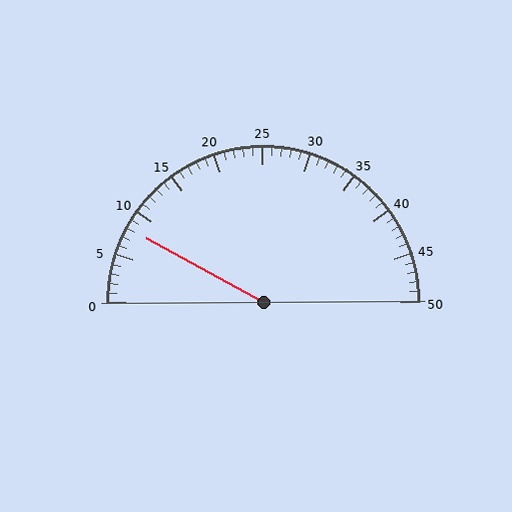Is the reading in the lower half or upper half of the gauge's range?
The reading is in the lower half of the range (0 to 50).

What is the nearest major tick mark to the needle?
The nearest major tick mark is 10.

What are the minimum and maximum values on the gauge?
The gauge ranges from 0 to 50.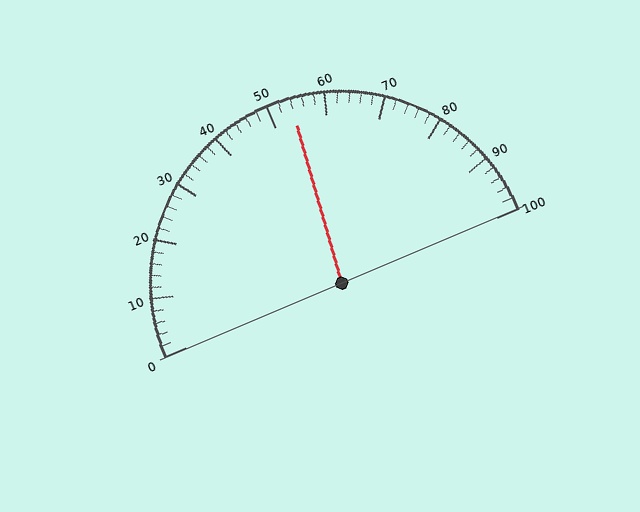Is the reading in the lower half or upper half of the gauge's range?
The reading is in the upper half of the range (0 to 100).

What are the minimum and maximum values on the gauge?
The gauge ranges from 0 to 100.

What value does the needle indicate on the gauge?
The needle indicates approximately 54.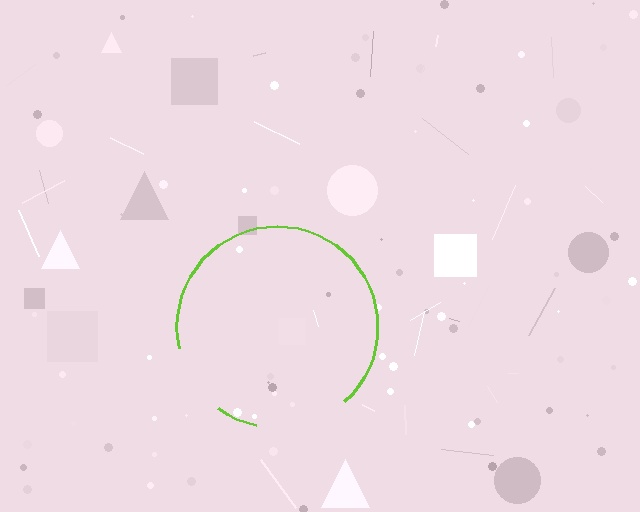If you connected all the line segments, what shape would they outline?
They would outline a circle.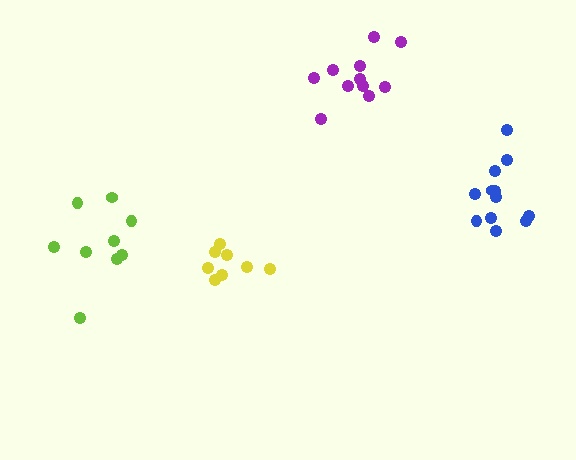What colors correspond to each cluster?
The clusters are colored: blue, purple, yellow, lime.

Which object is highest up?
The purple cluster is topmost.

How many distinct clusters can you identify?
There are 4 distinct clusters.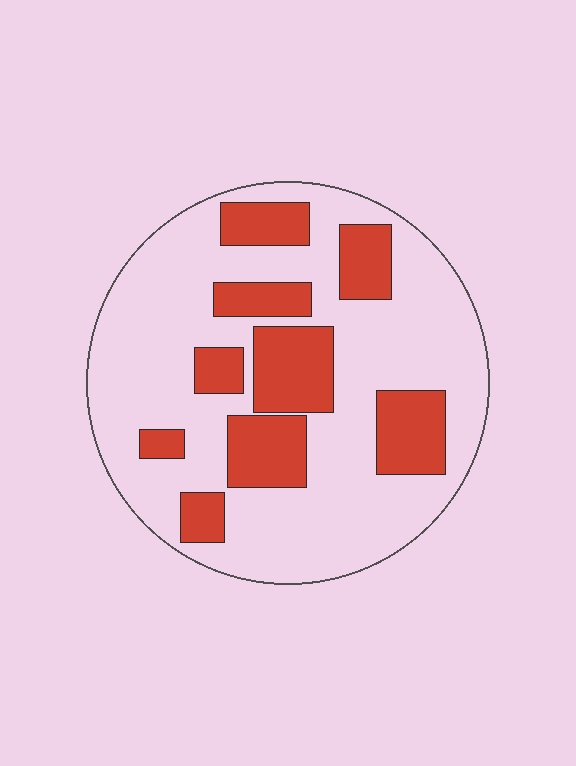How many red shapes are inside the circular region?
9.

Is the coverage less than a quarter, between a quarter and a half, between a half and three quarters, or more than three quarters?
Between a quarter and a half.